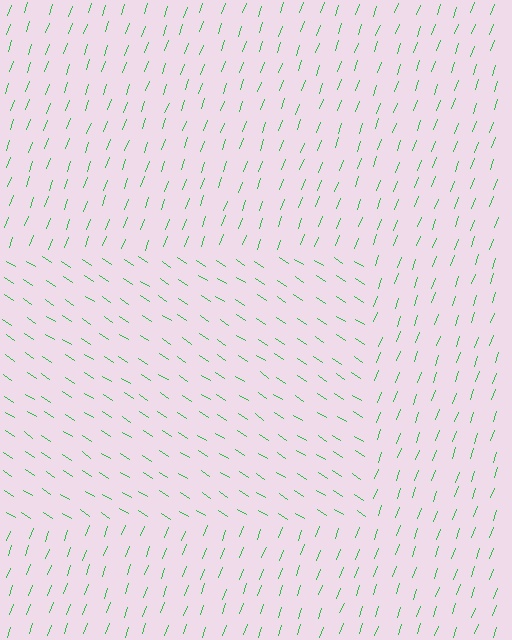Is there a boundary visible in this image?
Yes, there is a texture boundary formed by a change in line orientation.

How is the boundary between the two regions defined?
The boundary is defined purely by a change in line orientation (approximately 76 degrees difference). All lines are the same color and thickness.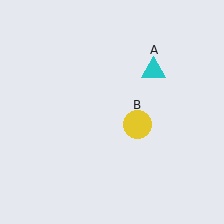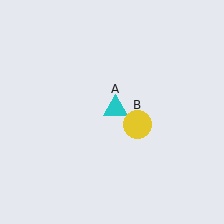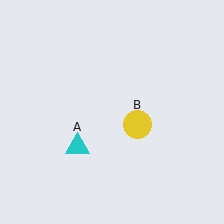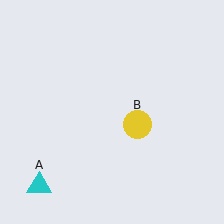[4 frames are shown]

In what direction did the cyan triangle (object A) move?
The cyan triangle (object A) moved down and to the left.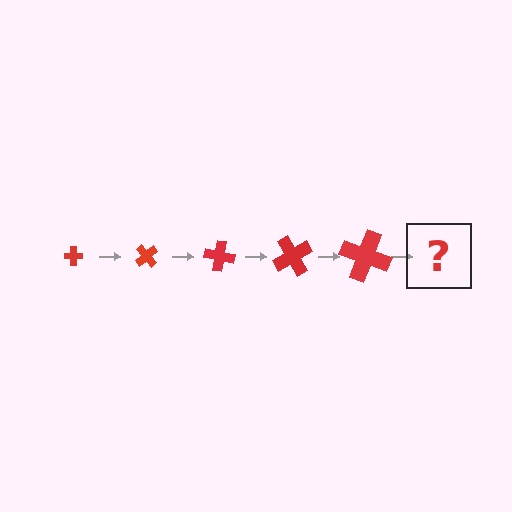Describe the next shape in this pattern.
It should be a cross, larger than the previous one and rotated 250 degrees from the start.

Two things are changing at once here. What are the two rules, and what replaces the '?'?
The two rules are that the cross grows larger each step and it rotates 50 degrees each step. The '?' should be a cross, larger than the previous one and rotated 250 degrees from the start.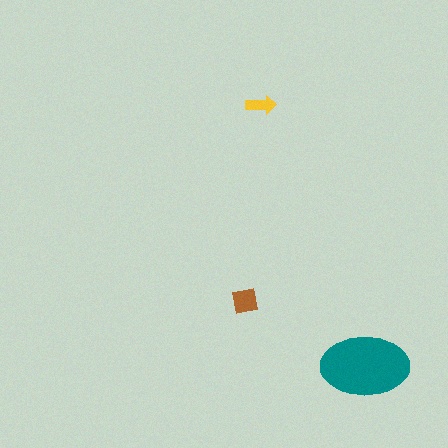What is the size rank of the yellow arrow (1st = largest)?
3rd.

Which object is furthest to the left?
The brown square is leftmost.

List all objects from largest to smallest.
The teal ellipse, the brown square, the yellow arrow.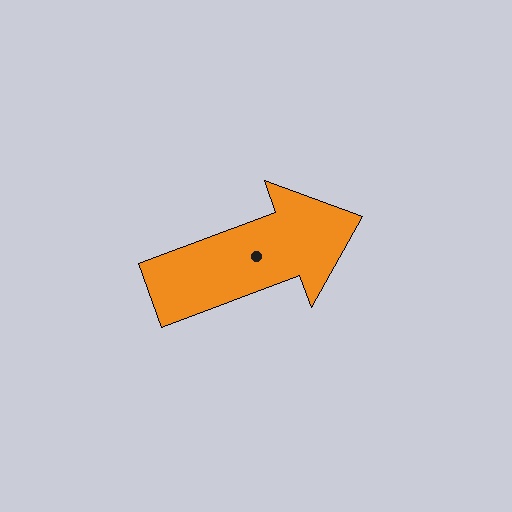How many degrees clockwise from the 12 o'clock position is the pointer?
Approximately 70 degrees.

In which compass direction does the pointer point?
East.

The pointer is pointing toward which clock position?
Roughly 2 o'clock.